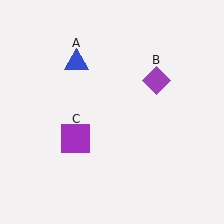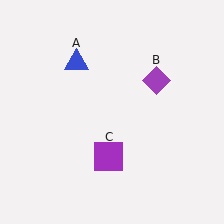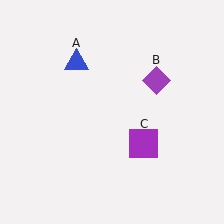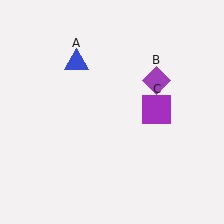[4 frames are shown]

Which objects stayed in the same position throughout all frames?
Blue triangle (object A) and purple diamond (object B) remained stationary.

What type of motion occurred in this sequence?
The purple square (object C) rotated counterclockwise around the center of the scene.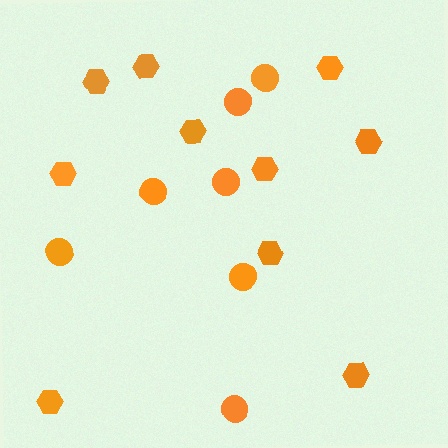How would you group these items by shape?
There are 2 groups: one group of hexagons (10) and one group of circles (7).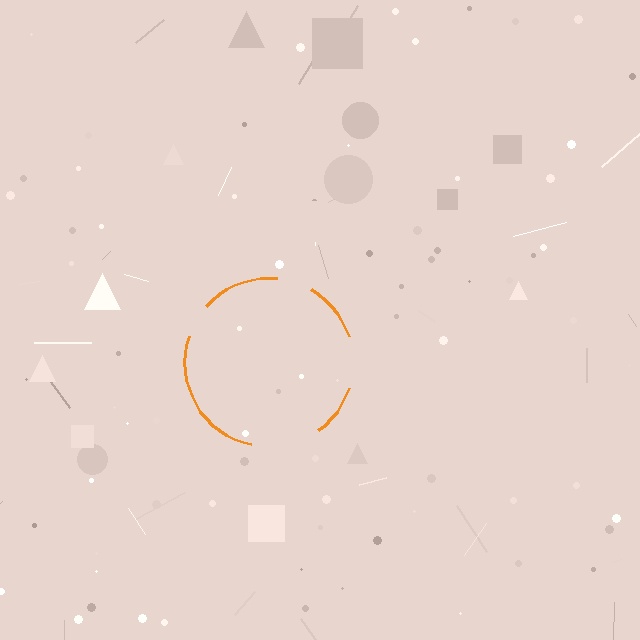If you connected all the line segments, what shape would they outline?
They would outline a circle.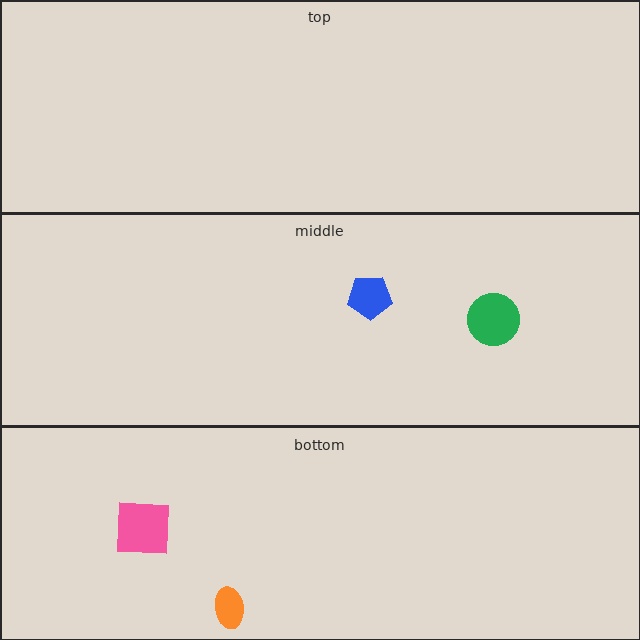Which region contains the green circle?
The middle region.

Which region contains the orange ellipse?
The bottom region.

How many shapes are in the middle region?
2.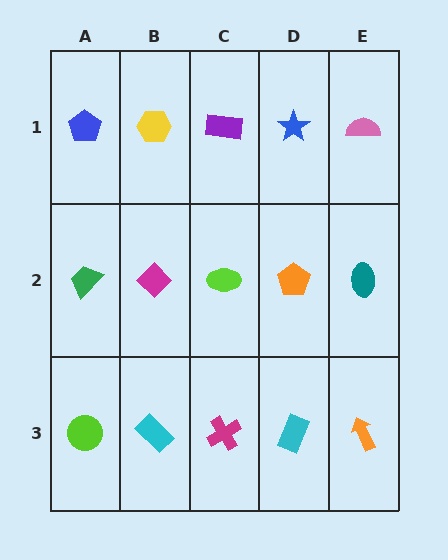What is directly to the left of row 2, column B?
A green trapezoid.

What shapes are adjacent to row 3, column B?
A magenta diamond (row 2, column B), a lime circle (row 3, column A), a magenta cross (row 3, column C).